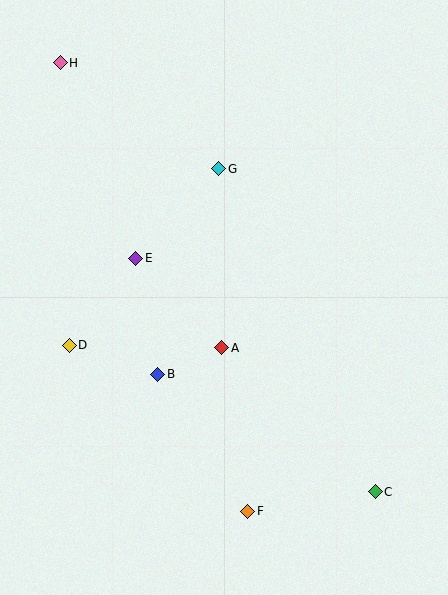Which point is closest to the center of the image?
Point A at (222, 348) is closest to the center.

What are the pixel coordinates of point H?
Point H is at (60, 63).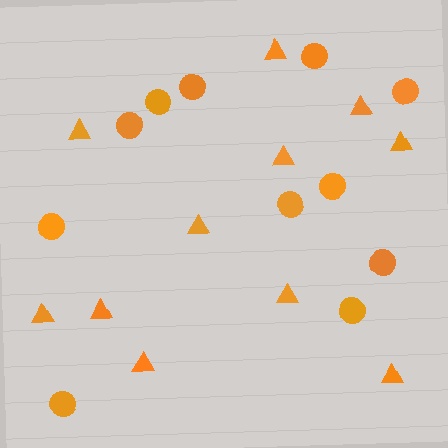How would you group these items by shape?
There are 2 groups: one group of circles (11) and one group of triangles (11).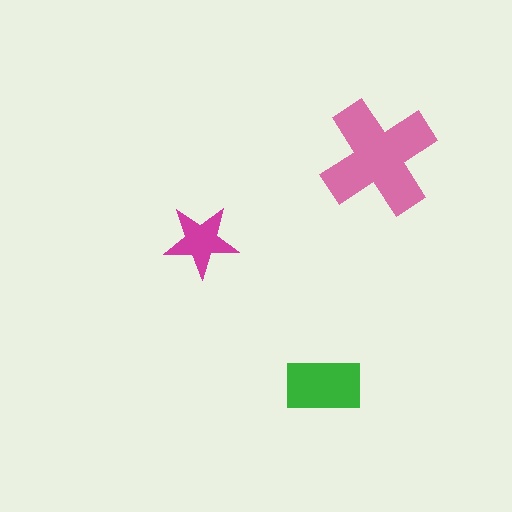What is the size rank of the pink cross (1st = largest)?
1st.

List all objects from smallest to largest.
The magenta star, the green rectangle, the pink cross.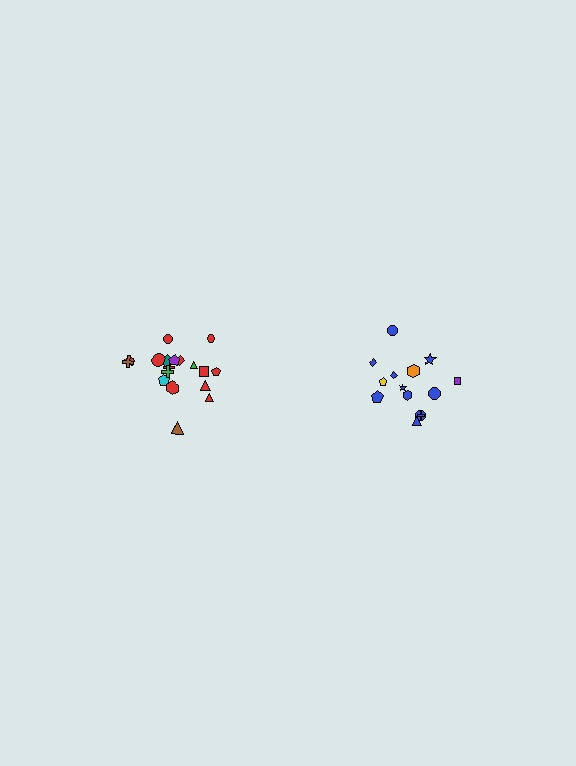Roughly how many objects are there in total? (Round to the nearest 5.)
Roughly 35 objects in total.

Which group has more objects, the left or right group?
The left group.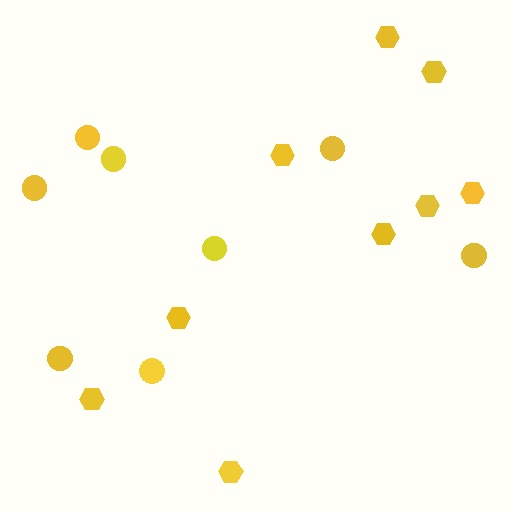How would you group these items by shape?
There are 2 groups: one group of hexagons (9) and one group of circles (8).